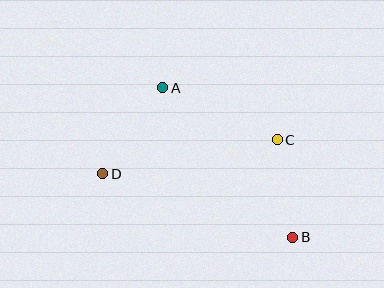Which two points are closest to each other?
Points B and C are closest to each other.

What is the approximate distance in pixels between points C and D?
The distance between C and D is approximately 178 pixels.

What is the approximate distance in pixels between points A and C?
The distance between A and C is approximately 126 pixels.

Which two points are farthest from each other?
Points B and D are farthest from each other.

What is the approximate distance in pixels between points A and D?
The distance between A and D is approximately 105 pixels.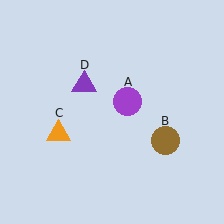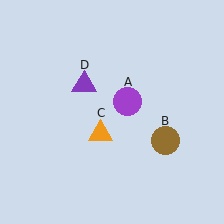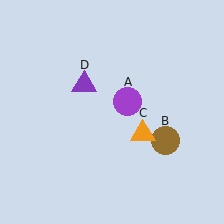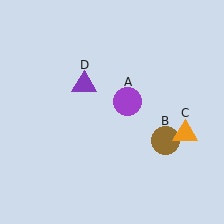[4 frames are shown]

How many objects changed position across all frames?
1 object changed position: orange triangle (object C).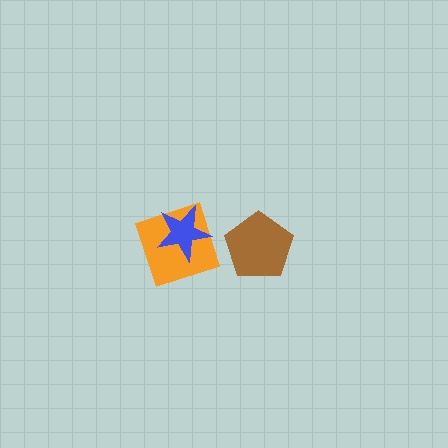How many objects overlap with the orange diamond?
1 object overlaps with the orange diamond.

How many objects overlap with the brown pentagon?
0 objects overlap with the brown pentagon.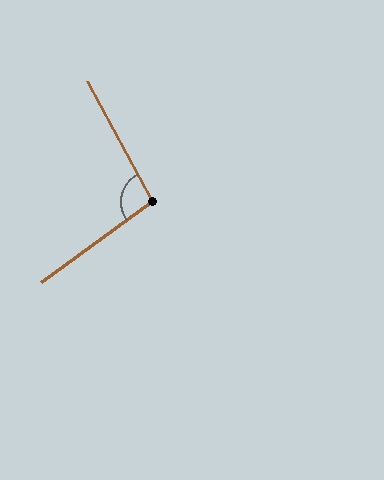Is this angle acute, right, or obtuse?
It is obtuse.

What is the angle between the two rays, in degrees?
Approximately 98 degrees.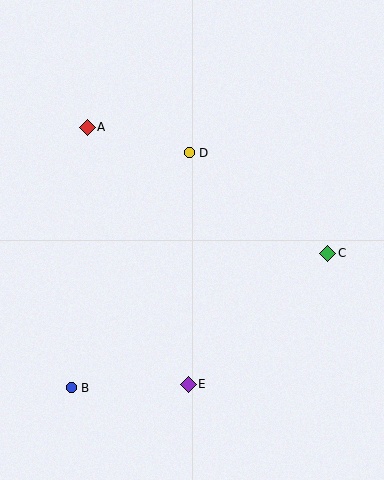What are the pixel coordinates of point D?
Point D is at (189, 153).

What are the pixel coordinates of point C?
Point C is at (328, 253).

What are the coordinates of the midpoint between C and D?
The midpoint between C and D is at (258, 203).